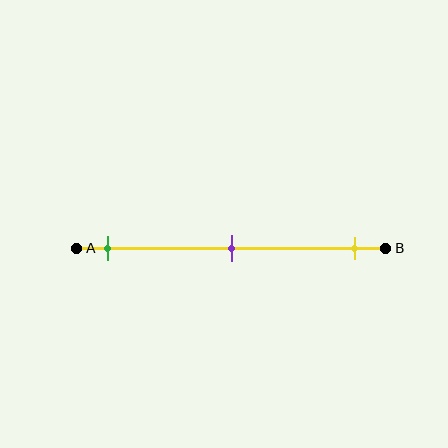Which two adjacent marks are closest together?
The green and purple marks are the closest adjacent pair.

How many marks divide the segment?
There are 3 marks dividing the segment.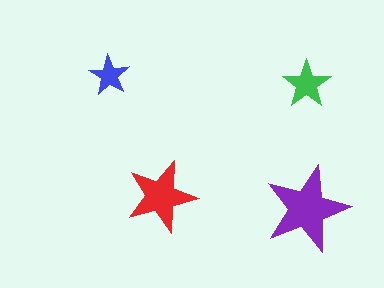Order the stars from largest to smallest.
the purple one, the red one, the green one, the blue one.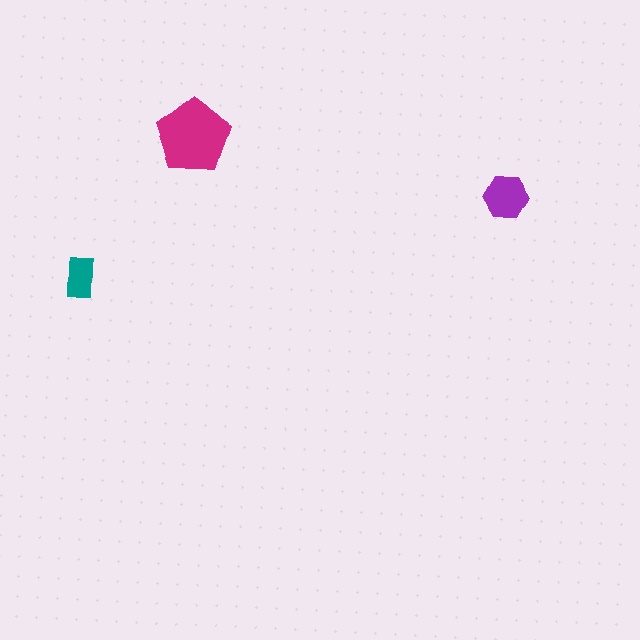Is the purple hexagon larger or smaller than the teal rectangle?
Larger.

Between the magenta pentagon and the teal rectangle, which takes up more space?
The magenta pentagon.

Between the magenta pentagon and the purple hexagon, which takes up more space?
The magenta pentagon.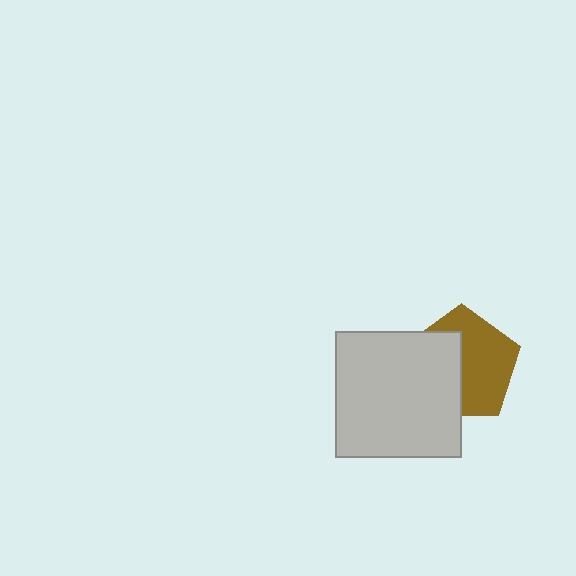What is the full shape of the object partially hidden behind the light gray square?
The partially hidden object is a brown pentagon.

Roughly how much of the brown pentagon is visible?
About half of it is visible (roughly 56%).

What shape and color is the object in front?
The object in front is a light gray square.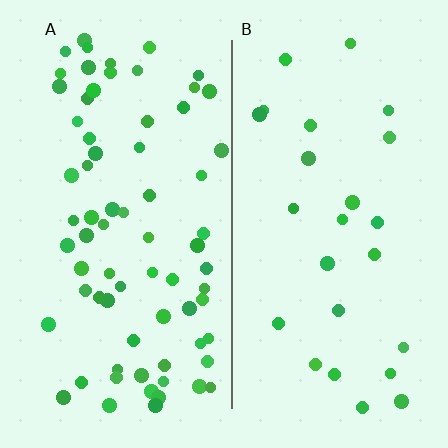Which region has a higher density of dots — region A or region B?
A (the left).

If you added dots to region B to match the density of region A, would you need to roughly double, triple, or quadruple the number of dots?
Approximately triple.